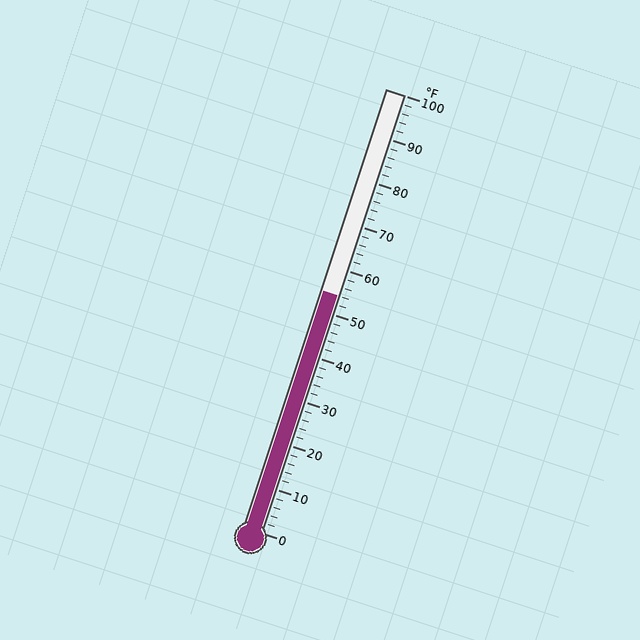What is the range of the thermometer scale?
The thermometer scale ranges from 0°F to 100°F.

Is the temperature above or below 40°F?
The temperature is above 40°F.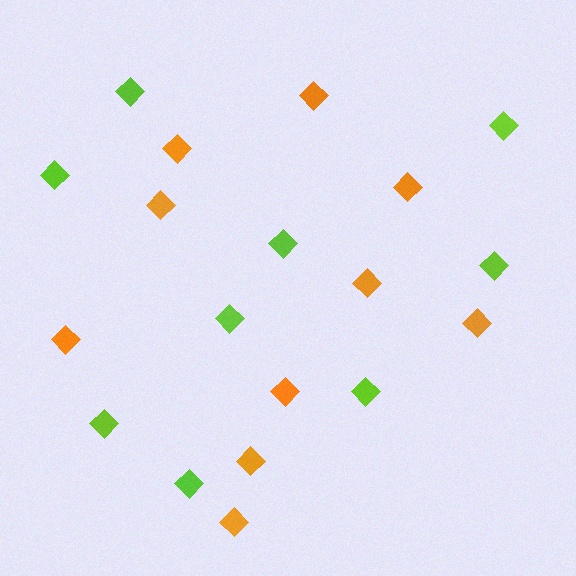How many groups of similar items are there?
There are 2 groups: one group of orange diamonds (10) and one group of lime diamonds (9).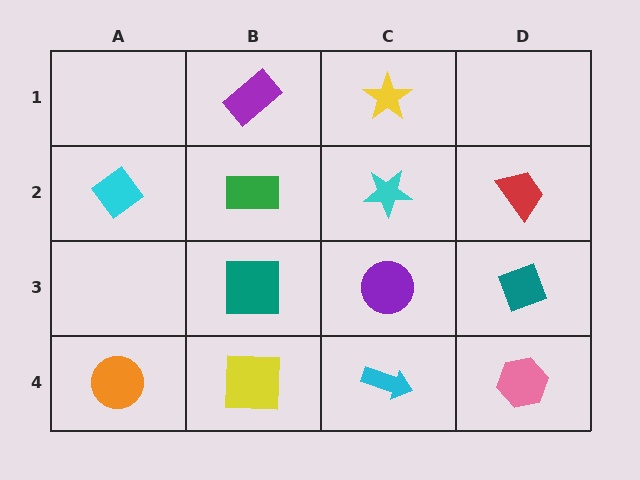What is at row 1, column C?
A yellow star.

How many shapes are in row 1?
2 shapes.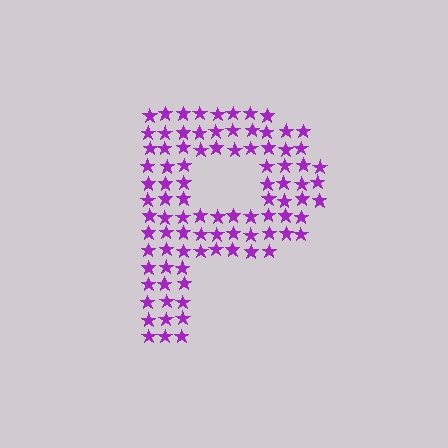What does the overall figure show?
The overall figure shows the letter P.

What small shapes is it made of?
It is made of small stars.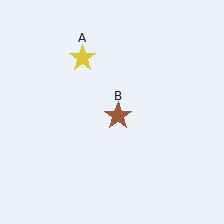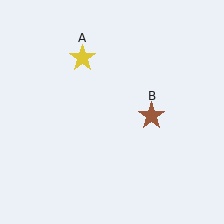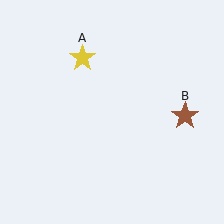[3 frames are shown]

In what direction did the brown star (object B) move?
The brown star (object B) moved right.